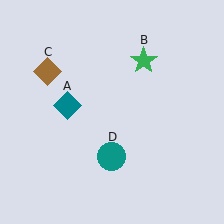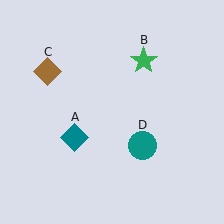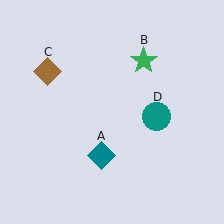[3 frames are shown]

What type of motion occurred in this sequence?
The teal diamond (object A), teal circle (object D) rotated counterclockwise around the center of the scene.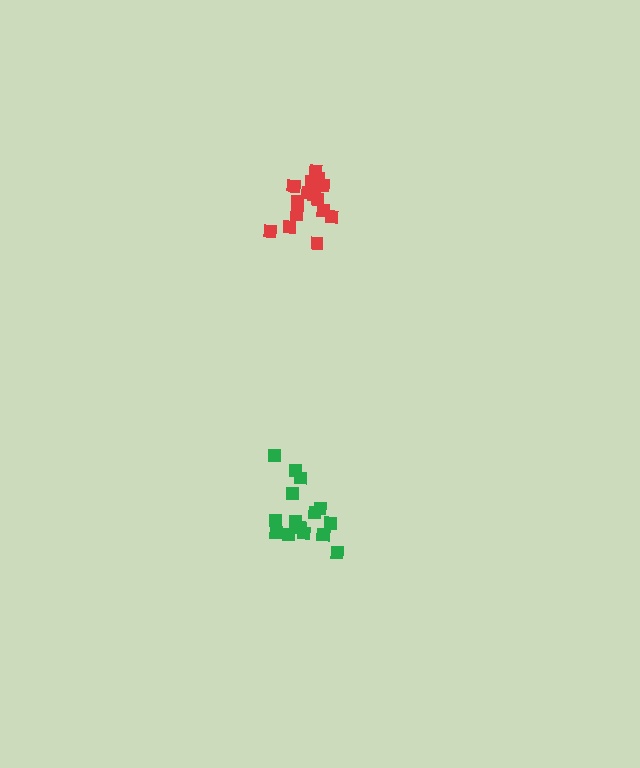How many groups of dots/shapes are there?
There are 2 groups.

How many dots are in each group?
Group 1: 16 dots, Group 2: 17 dots (33 total).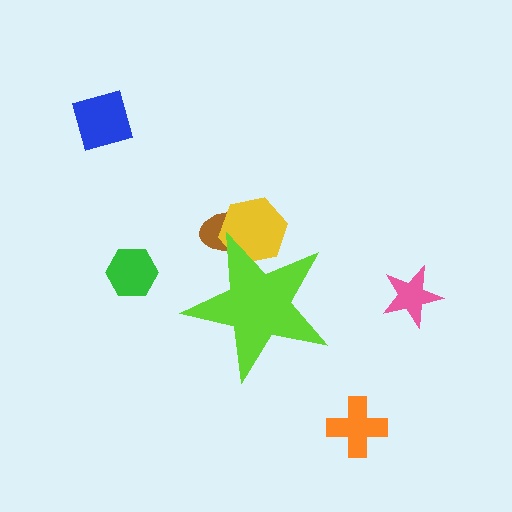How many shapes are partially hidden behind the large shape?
2 shapes are partially hidden.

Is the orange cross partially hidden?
No, the orange cross is fully visible.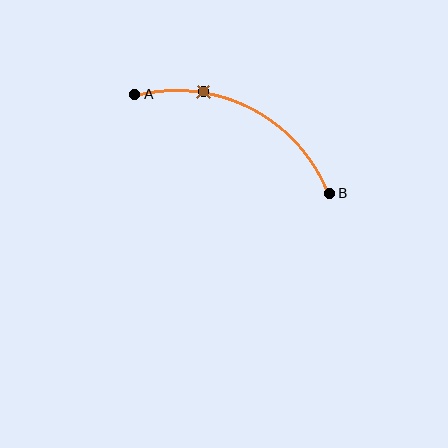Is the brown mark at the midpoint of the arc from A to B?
No. The brown mark lies on the arc but is closer to endpoint A. The arc midpoint would be at the point on the curve equidistant along the arc from both A and B.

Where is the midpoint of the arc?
The arc midpoint is the point on the curve farthest from the straight line joining A and B. It sits above that line.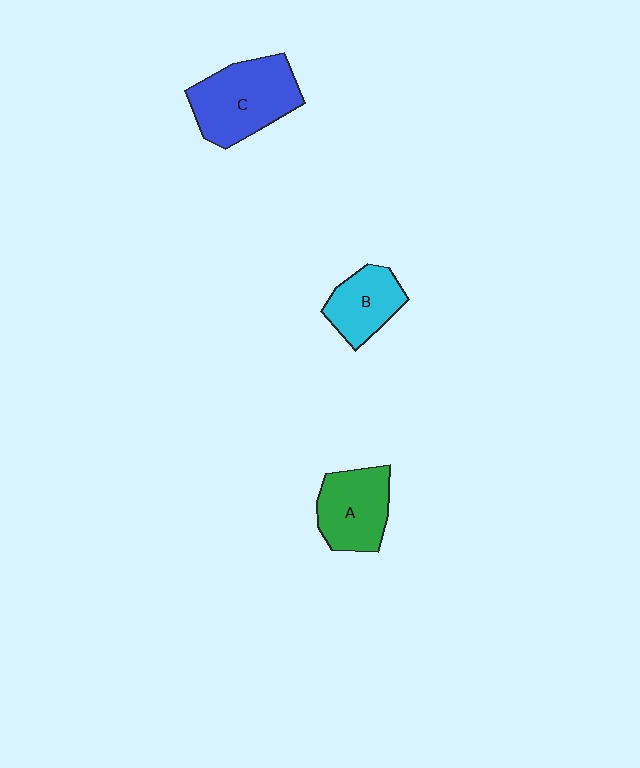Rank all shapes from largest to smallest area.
From largest to smallest: C (blue), A (green), B (cyan).